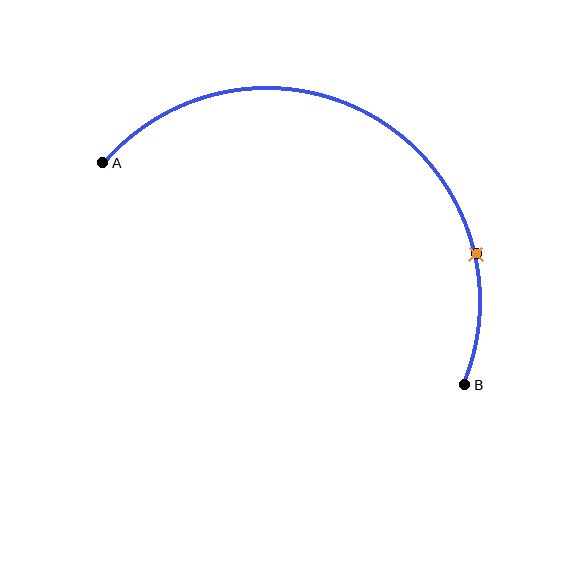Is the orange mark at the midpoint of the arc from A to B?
No. The orange mark lies on the arc but is closer to endpoint B. The arc midpoint would be at the point on the curve equidistant along the arc from both A and B.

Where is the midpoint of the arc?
The arc midpoint is the point on the curve farthest from the straight line joining A and B. It sits above that line.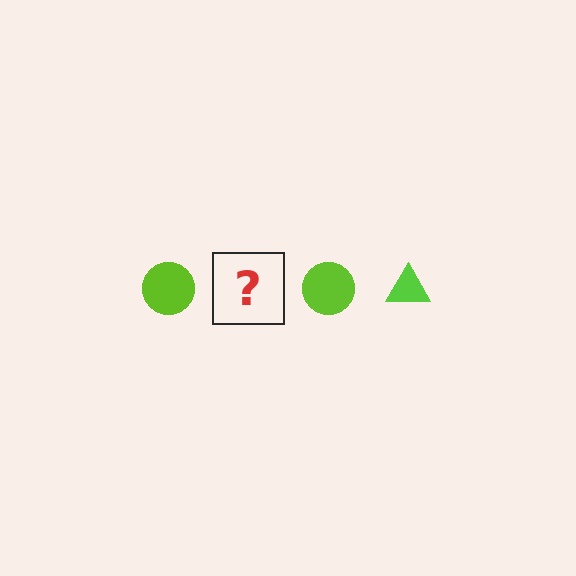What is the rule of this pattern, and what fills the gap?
The rule is that the pattern cycles through circle, triangle shapes in lime. The gap should be filled with a lime triangle.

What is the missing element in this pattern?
The missing element is a lime triangle.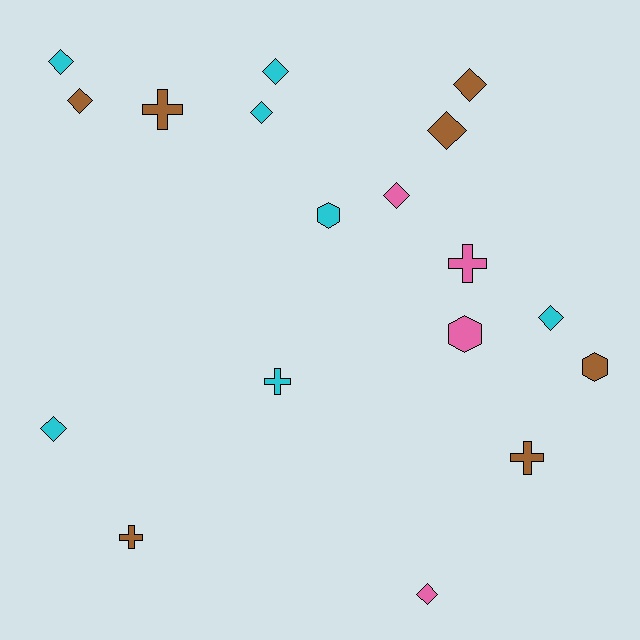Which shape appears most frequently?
Diamond, with 10 objects.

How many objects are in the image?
There are 18 objects.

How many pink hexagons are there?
There is 1 pink hexagon.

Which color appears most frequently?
Brown, with 7 objects.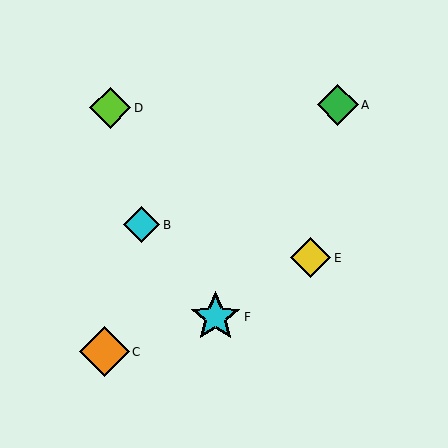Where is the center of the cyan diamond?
The center of the cyan diamond is at (142, 225).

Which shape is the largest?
The cyan star (labeled F) is the largest.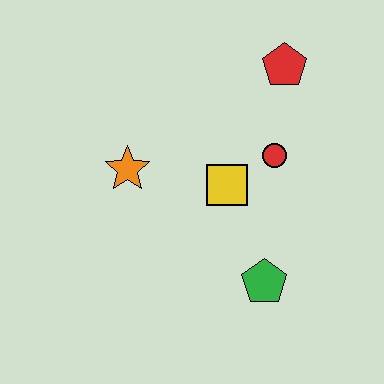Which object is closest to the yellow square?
The red circle is closest to the yellow square.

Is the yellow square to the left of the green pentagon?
Yes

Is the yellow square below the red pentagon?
Yes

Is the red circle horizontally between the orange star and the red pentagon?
Yes